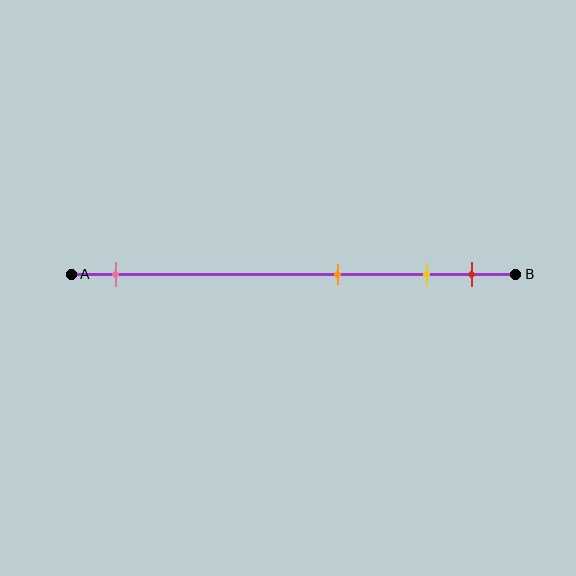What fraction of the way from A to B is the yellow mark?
The yellow mark is approximately 80% (0.8) of the way from A to B.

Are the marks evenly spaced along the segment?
No, the marks are not evenly spaced.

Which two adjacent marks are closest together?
The yellow and red marks are the closest adjacent pair.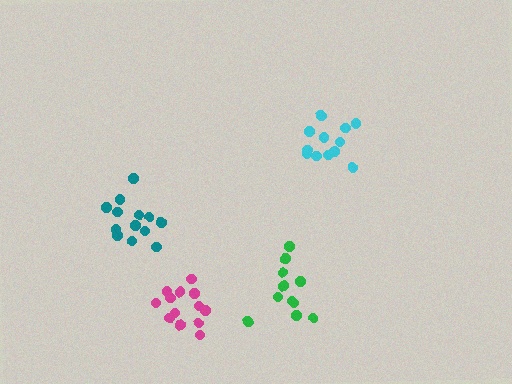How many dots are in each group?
Group 1: 13 dots, Group 2: 13 dots, Group 3: 11 dots, Group 4: 13 dots (50 total).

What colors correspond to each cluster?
The clusters are colored: teal, cyan, green, magenta.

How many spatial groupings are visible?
There are 4 spatial groupings.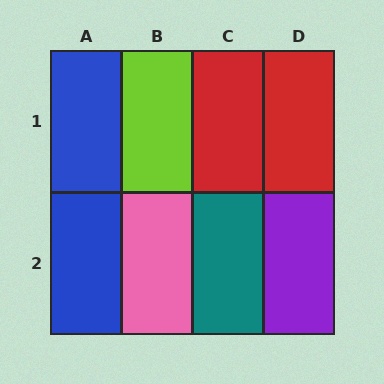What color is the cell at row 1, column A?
Blue.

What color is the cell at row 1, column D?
Red.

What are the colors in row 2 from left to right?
Blue, pink, teal, purple.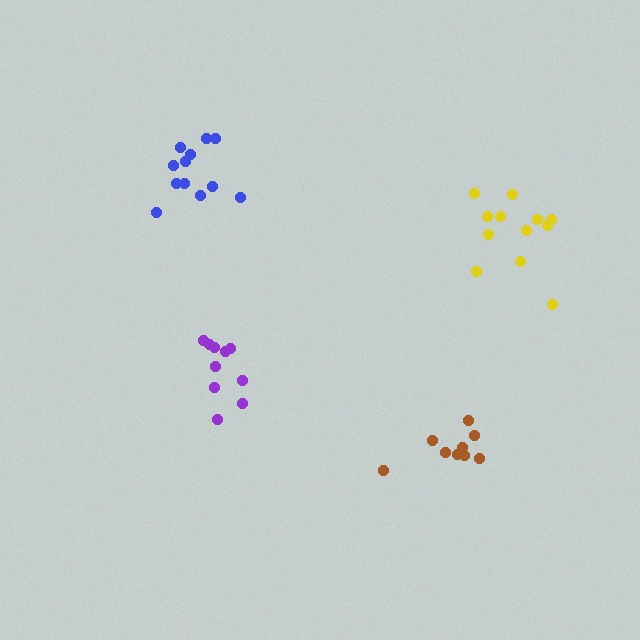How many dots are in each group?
Group 1: 12 dots, Group 2: 12 dots, Group 3: 9 dots, Group 4: 10 dots (43 total).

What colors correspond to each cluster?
The clusters are colored: yellow, blue, brown, purple.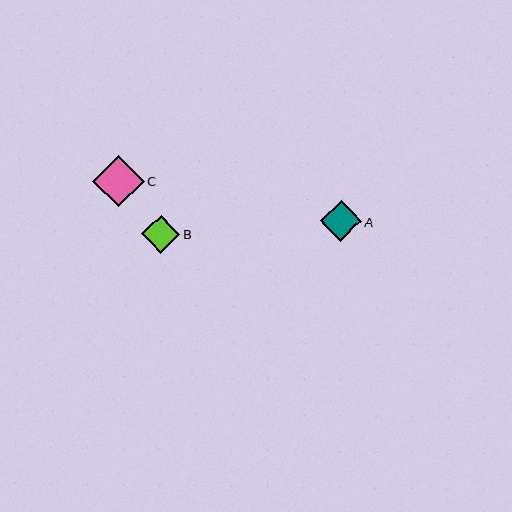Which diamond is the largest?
Diamond C is the largest with a size of approximately 52 pixels.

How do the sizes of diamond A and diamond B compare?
Diamond A and diamond B are approximately the same size.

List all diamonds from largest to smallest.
From largest to smallest: C, A, B.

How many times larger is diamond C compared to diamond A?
Diamond C is approximately 1.3 times the size of diamond A.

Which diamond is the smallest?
Diamond B is the smallest with a size of approximately 38 pixels.